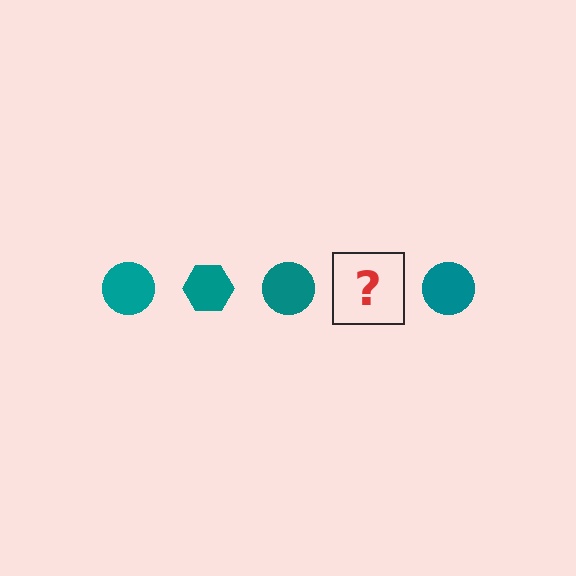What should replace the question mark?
The question mark should be replaced with a teal hexagon.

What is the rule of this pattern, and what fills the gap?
The rule is that the pattern cycles through circle, hexagon shapes in teal. The gap should be filled with a teal hexagon.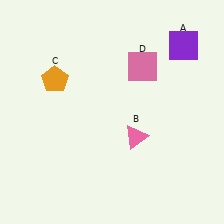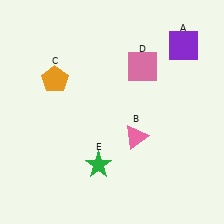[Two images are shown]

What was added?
A green star (E) was added in Image 2.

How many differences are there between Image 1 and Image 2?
There is 1 difference between the two images.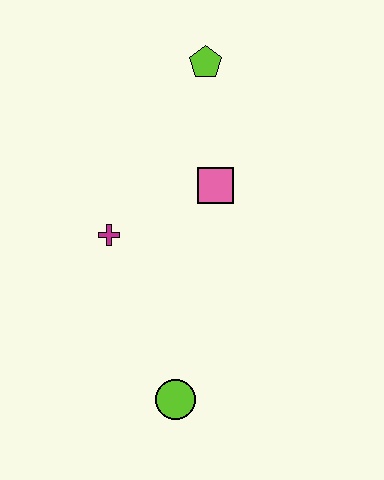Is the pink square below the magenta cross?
No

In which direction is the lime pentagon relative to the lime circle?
The lime pentagon is above the lime circle.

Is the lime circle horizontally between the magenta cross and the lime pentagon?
Yes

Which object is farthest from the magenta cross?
The lime pentagon is farthest from the magenta cross.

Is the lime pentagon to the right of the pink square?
No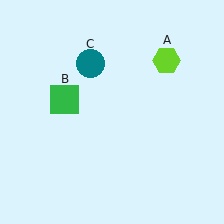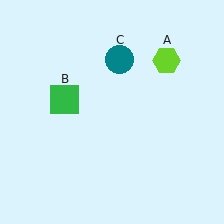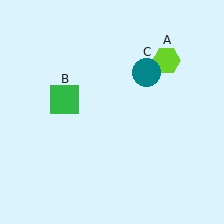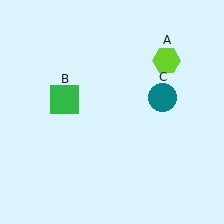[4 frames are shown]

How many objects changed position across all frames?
1 object changed position: teal circle (object C).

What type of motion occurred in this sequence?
The teal circle (object C) rotated clockwise around the center of the scene.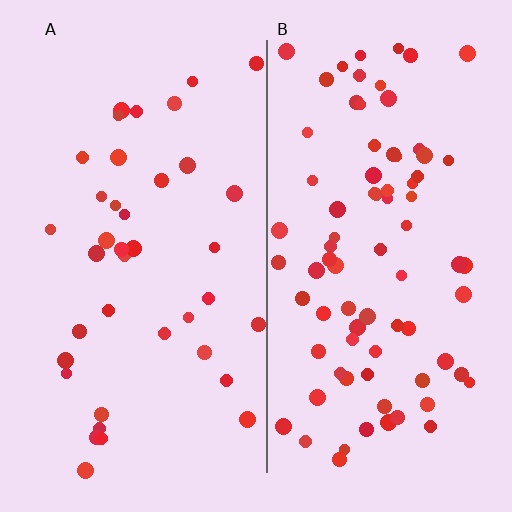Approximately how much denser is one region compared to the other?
Approximately 2.1× — region B over region A.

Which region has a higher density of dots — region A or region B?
B (the right).